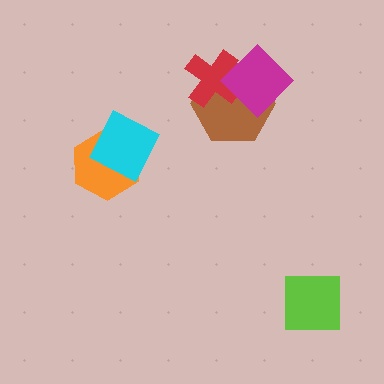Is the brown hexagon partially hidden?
Yes, it is partially covered by another shape.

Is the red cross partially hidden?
Yes, it is partially covered by another shape.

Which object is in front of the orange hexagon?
The cyan diamond is in front of the orange hexagon.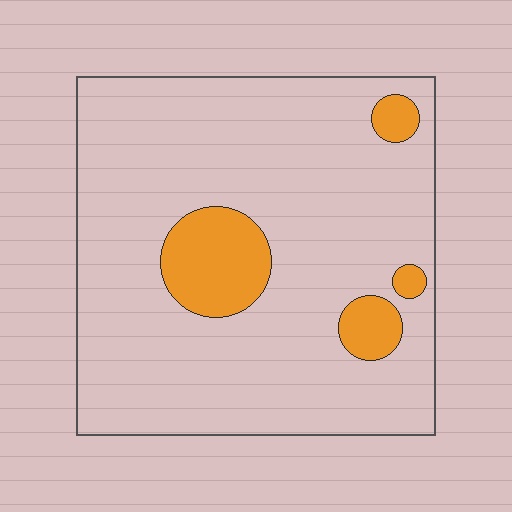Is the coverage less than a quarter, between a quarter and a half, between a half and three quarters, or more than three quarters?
Less than a quarter.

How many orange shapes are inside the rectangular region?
4.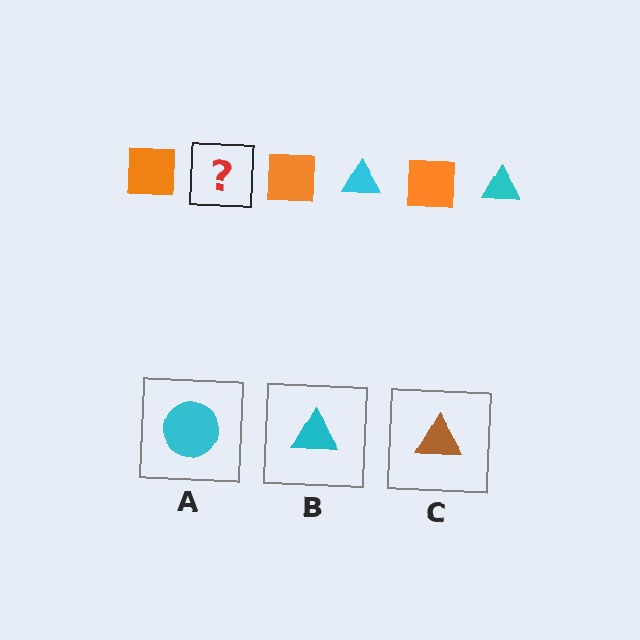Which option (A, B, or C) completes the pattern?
B.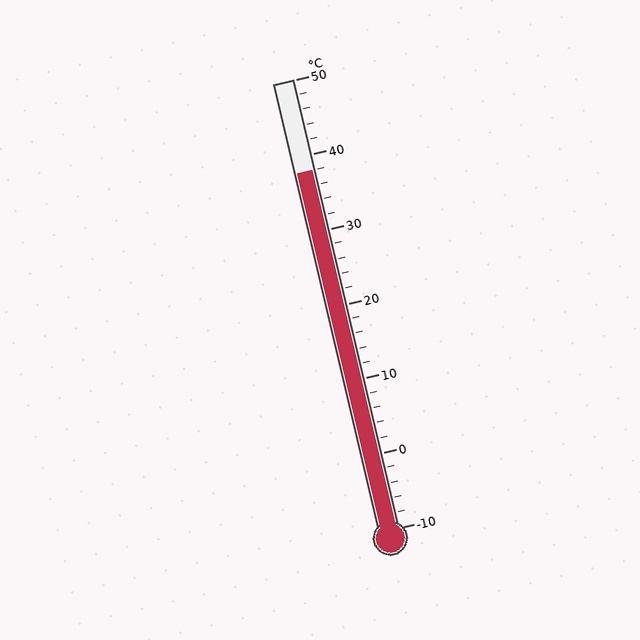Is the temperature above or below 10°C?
The temperature is above 10°C.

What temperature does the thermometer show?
The thermometer shows approximately 38°C.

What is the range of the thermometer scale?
The thermometer scale ranges from -10°C to 50°C.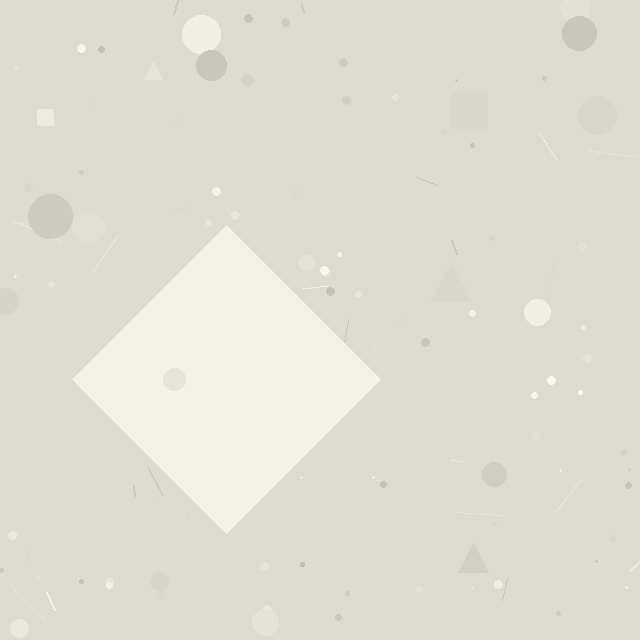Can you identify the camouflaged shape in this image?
The camouflaged shape is a diamond.